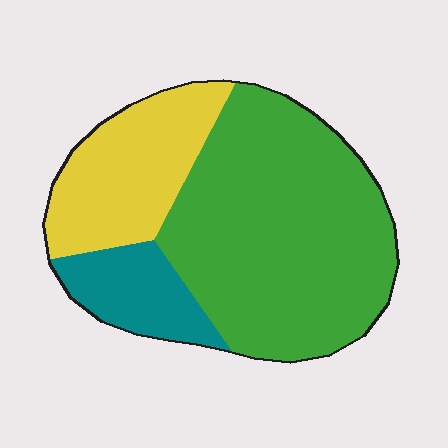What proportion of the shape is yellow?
Yellow covers about 25% of the shape.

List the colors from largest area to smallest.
From largest to smallest: green, yellow, teal.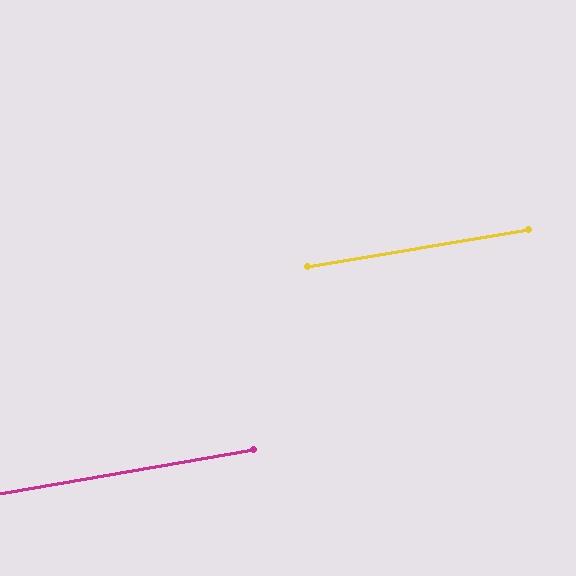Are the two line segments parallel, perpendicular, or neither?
Parallel — their directions differ by only 0.4°.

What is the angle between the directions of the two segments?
Approximately 0 degrees.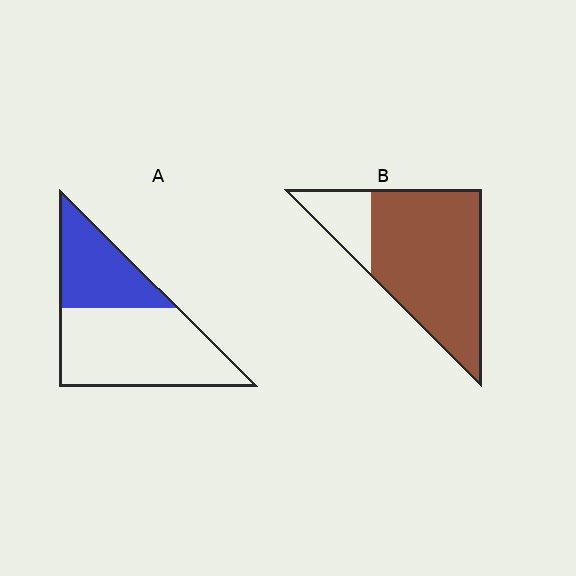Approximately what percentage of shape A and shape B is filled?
A is approximately 35% and B is approximately 80%.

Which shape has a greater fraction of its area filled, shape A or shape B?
Shape B.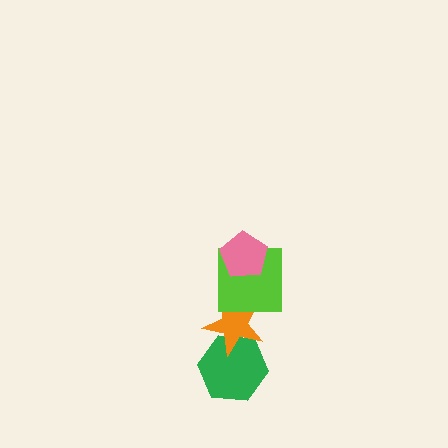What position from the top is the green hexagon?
The green hexagon is 4th from the top.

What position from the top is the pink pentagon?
The pink pentagon is 1st from the top.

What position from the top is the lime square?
The lime square is 2nd from the top.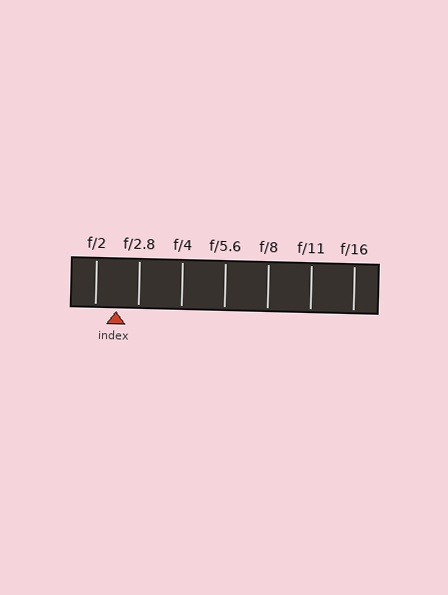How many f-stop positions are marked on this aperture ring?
There are 7 f-stop positions marked.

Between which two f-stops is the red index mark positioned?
The index mark is between f/2 and f/2.8.